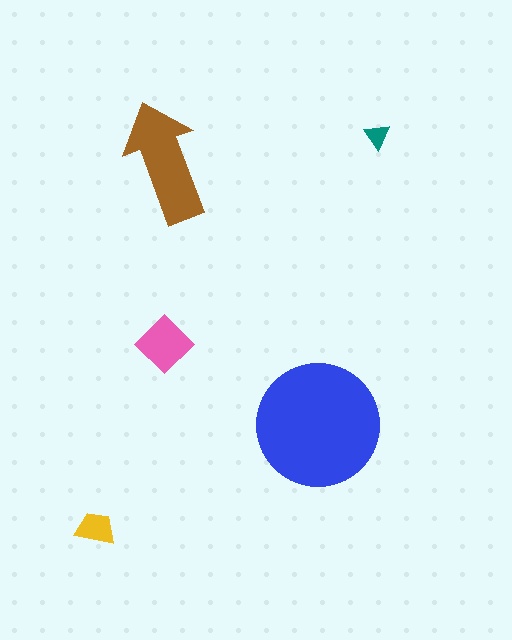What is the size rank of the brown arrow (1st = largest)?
2nd.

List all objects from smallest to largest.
The teal triangle, the yellow trapezoid, the pink diamond, the brown arrow, the blue circle.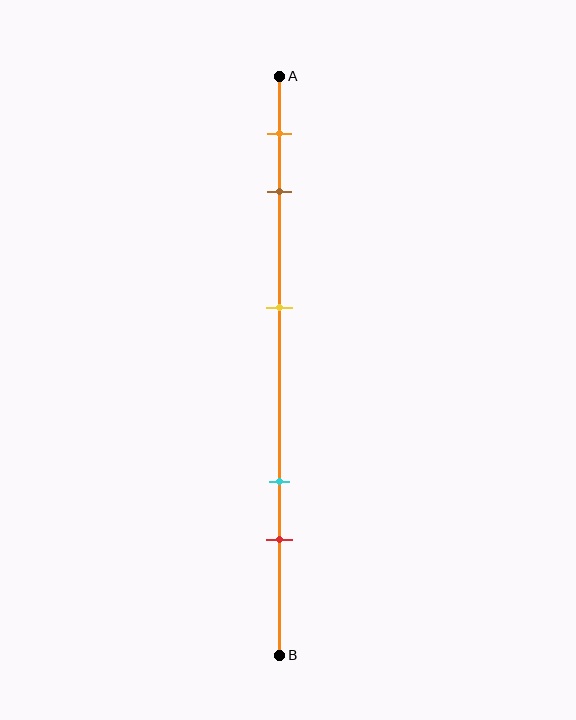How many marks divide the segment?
There are 5 marks dividing the segment.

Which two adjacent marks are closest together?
The orange and brown marks are the closest adjacent pair.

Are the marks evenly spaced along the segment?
No, the marks are not evenly spaced.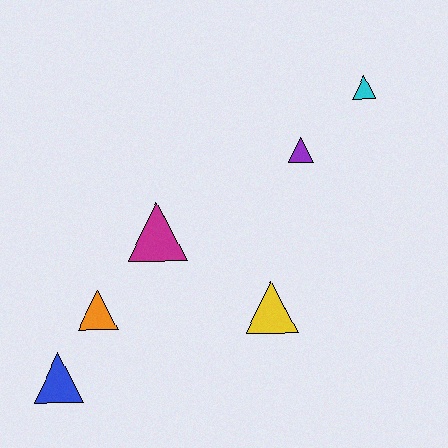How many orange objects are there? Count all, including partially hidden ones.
There is 1 orange object.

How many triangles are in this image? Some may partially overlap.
There are 6 triangles.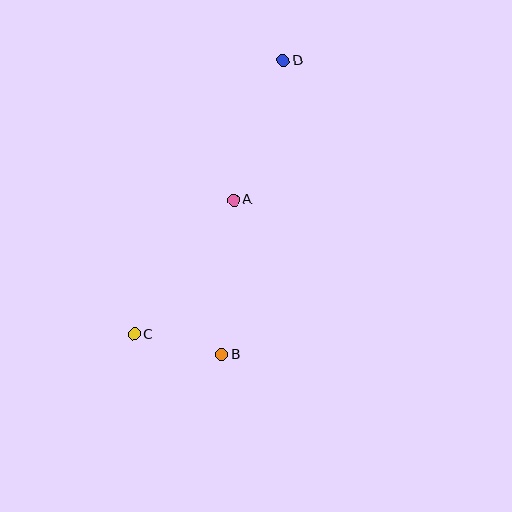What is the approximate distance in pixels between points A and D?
The distance between A and D is approximately 148 pixels.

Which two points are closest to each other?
Points B and C are closest to each other.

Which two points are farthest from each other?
Points C and D are farthest from each other.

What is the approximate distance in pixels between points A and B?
The distance between A and B is approximately 155 pixels.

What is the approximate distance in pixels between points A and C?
The distance between A and C is approximately 167 pixels.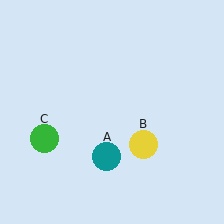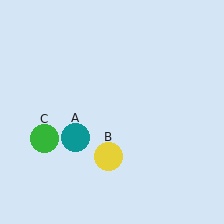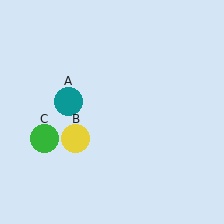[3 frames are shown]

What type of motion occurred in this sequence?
The teal circle (object A), yellow circle (object B) rotated clockwise around the center of the scene.